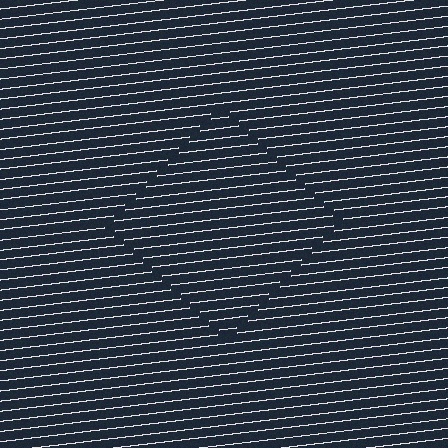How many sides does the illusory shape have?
4 sides — the line-ends trace a square.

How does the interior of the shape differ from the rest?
The interior of the shape contains the same grating, shifted by half a period — the contour is defined by the phase discontinuity where line-ends from the inner and outer gratings abut.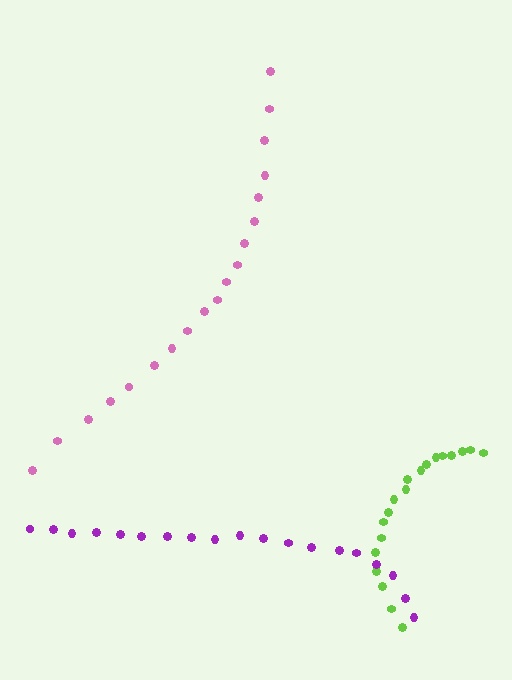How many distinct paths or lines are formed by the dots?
There are 3 distinct paths.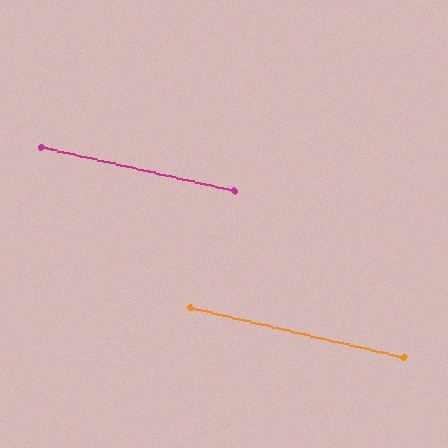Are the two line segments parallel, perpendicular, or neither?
Parallel — their directions differ by only 0.3°.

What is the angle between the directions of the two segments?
Approximately 0 degrees.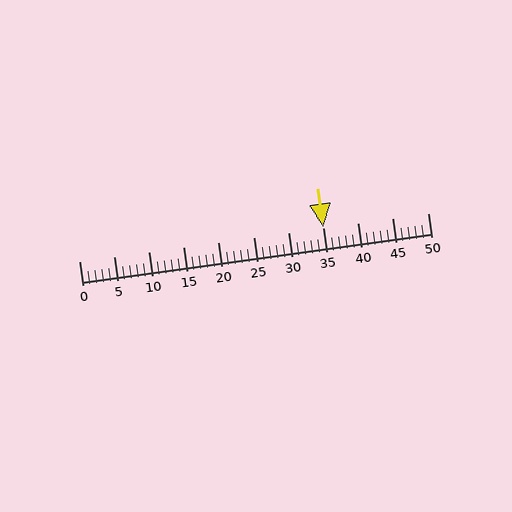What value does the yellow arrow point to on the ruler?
The yellow arrow points to approximately 35.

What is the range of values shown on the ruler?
The ruler shows values from 0 to 50.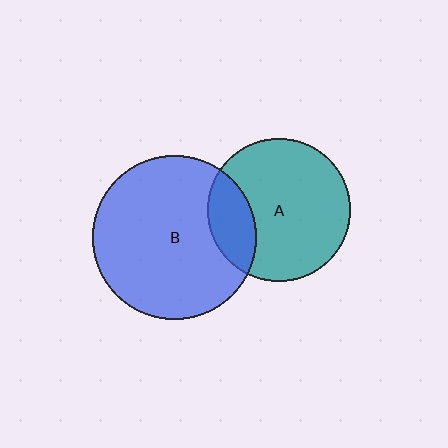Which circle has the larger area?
Circle B (blue).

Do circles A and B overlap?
Yes.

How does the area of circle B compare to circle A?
Approximately 1.3 times.